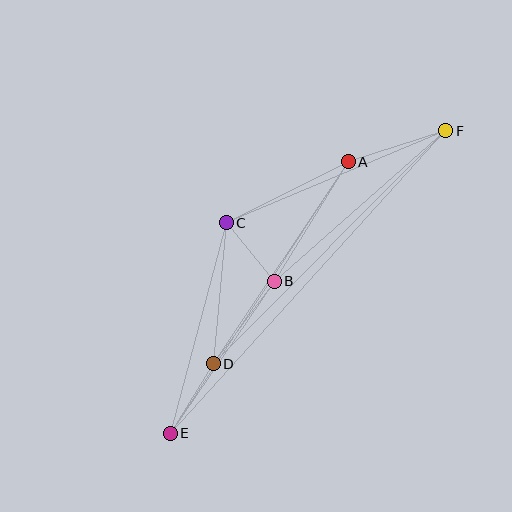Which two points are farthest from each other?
Points E and F are farthest from each other.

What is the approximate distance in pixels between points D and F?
The distance between D and F is approximately 329 pixels.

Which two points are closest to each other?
Points B and C are closest to each other.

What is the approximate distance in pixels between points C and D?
The distance between C and D is approximately 142 pixels.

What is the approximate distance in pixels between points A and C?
The distance between A and C is approximately 136 pixels.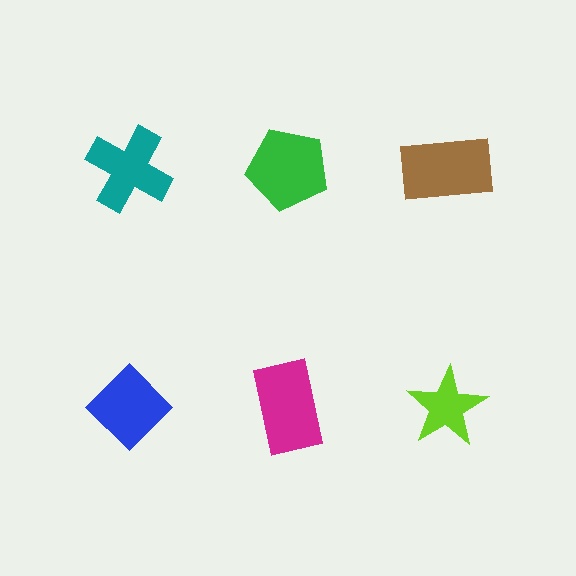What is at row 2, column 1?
A blue diamond.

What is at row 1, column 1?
A teal cross.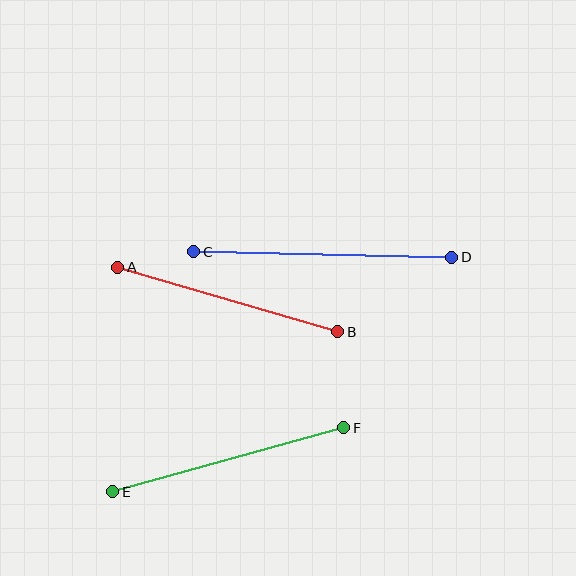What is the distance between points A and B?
The distance is approximately 229 pixels.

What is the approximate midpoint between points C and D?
The midpoint is at approximately (323, 254) pixels.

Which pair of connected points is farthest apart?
Points C and D are farthest apart.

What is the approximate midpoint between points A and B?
The midpoint is at approximately (228, 299) pixels.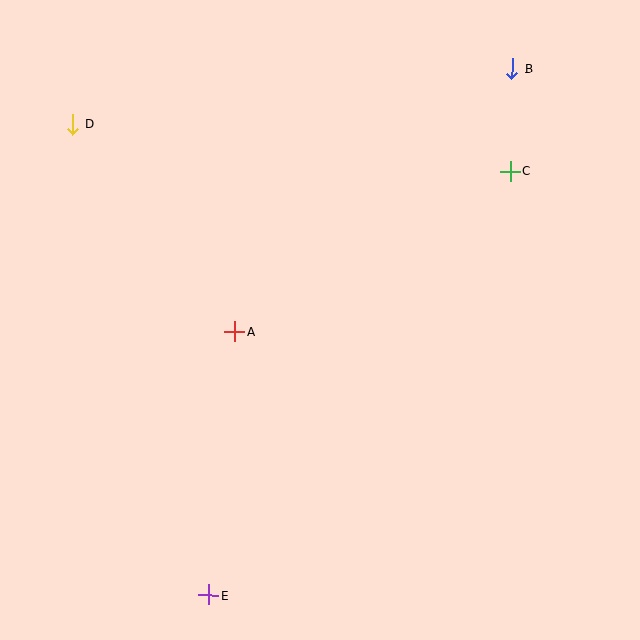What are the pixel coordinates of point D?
Point D is at (72, 124).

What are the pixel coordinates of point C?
Point C is at (510, 171).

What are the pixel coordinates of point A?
Point A is at (235, 332).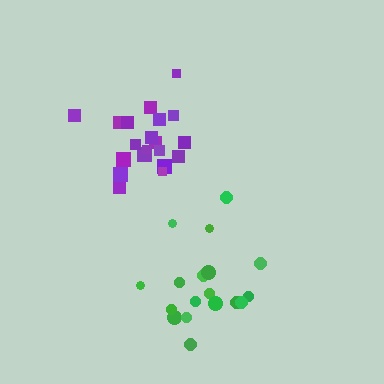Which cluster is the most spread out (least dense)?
Green.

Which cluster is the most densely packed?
Purple.